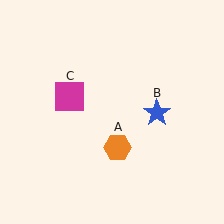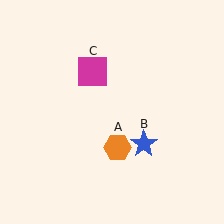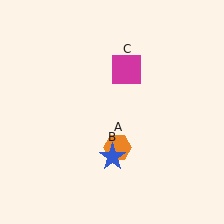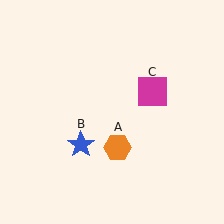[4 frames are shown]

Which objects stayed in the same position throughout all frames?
Orange hexagon (object A) remained stationary.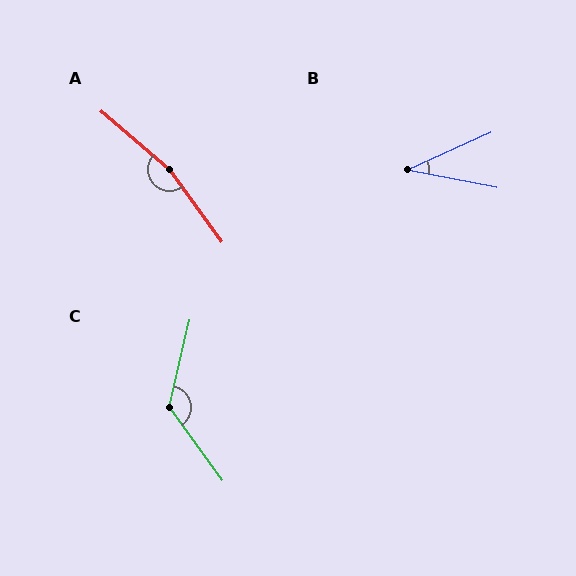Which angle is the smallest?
B, at approximately 35 degrees.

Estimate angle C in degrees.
Approximately 131 degrees.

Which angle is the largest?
A, at approximately 166 degrees.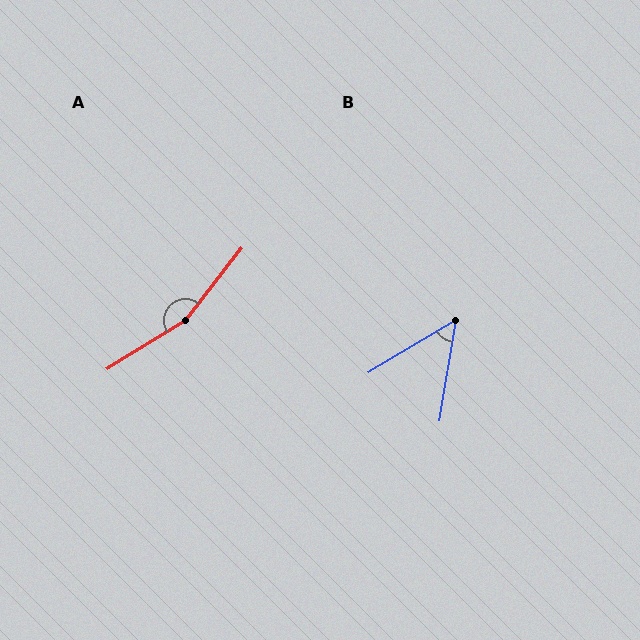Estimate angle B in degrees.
Approximately 50 degrees.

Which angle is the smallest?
B, at approximately 50 degrees.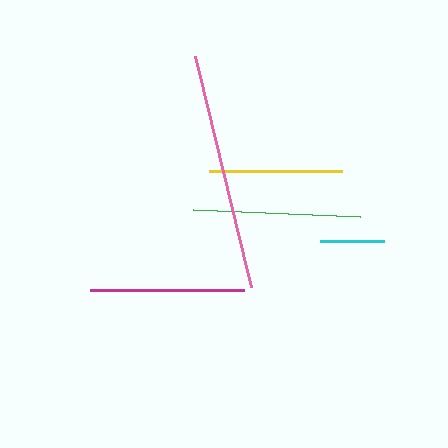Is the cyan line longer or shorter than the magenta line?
The magenta line is longer than the cyan line.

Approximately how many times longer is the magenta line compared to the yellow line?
The magenta line is approximately 1.2 times the length of the yellow line.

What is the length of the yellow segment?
The yellow segment is approximately 133 pixels long.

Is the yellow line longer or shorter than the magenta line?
The magenta line is longer than the yellow line.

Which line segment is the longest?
The pink line is the longest at approximately 238 pixels.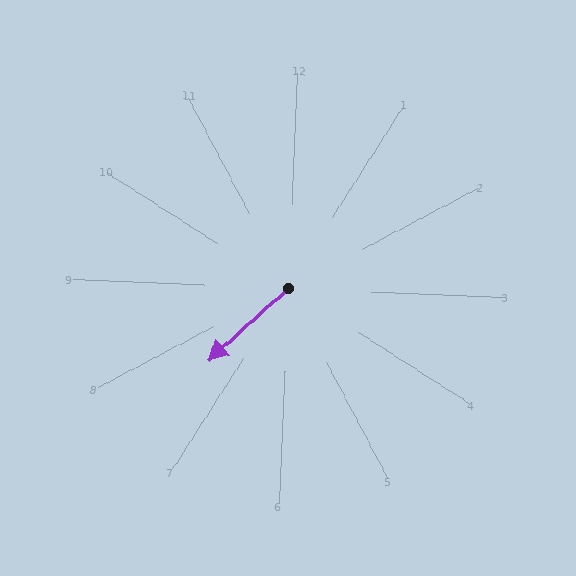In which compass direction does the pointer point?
Southwest.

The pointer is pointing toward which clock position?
Roughly 8 o'clock.